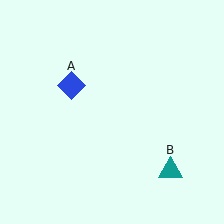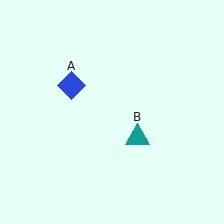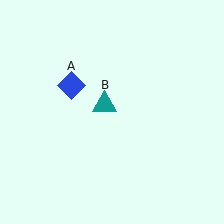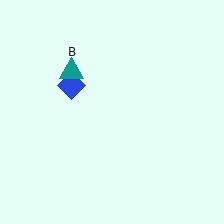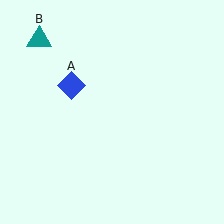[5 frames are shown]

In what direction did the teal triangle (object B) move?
The teal triangle (object B) moved up and to the left.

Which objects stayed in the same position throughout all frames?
Blue diamond (object A) remained stationary.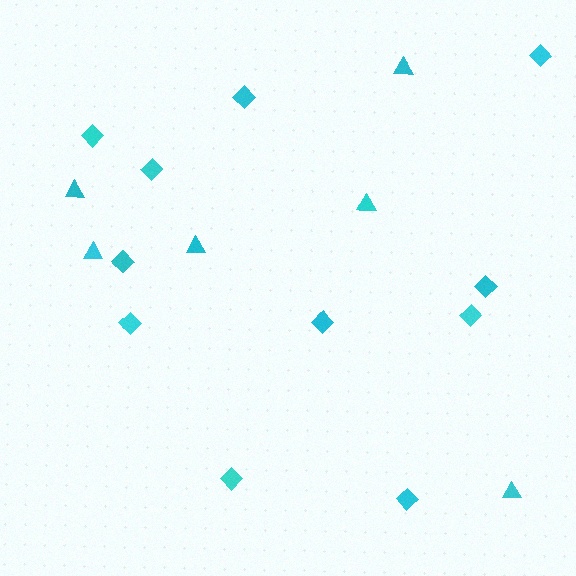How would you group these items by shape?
There are 2 groups: one group of diamonds (11) and one group of triangles (6).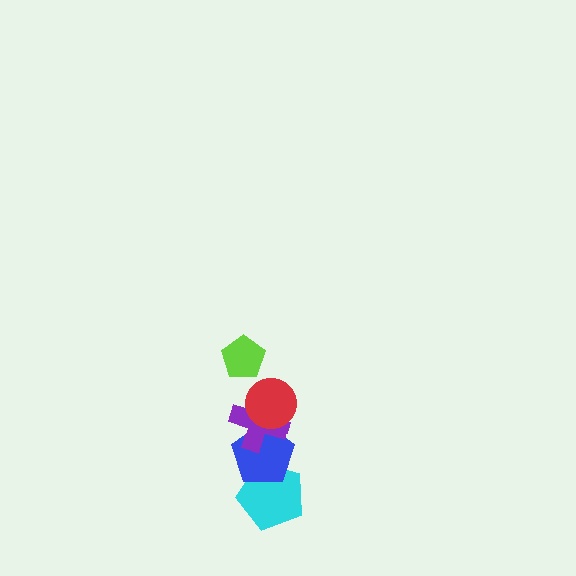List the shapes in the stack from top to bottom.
From top to bottom: the lime pentagon, the red circle, the purple cross, the blue pentagon, the cyan pentagon.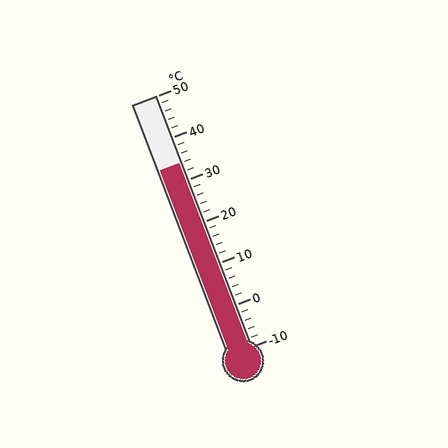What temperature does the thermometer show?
The thermometer shows approximately 34°C.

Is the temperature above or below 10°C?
The temperature is above 10°C.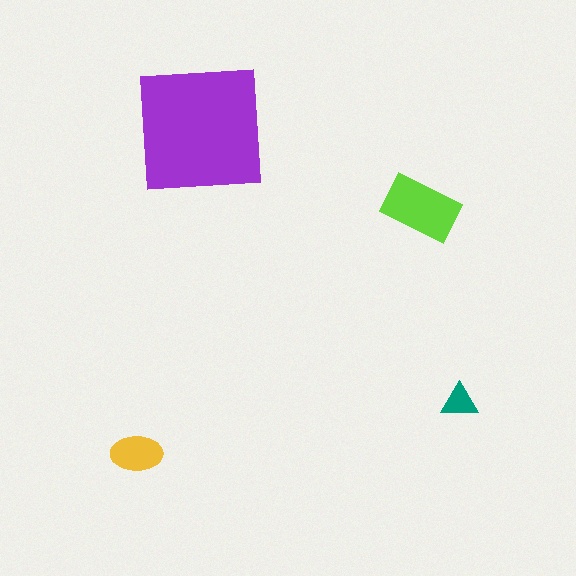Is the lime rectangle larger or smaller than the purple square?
Smaller.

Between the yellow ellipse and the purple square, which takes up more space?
The purple square.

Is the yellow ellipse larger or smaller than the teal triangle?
Larger.